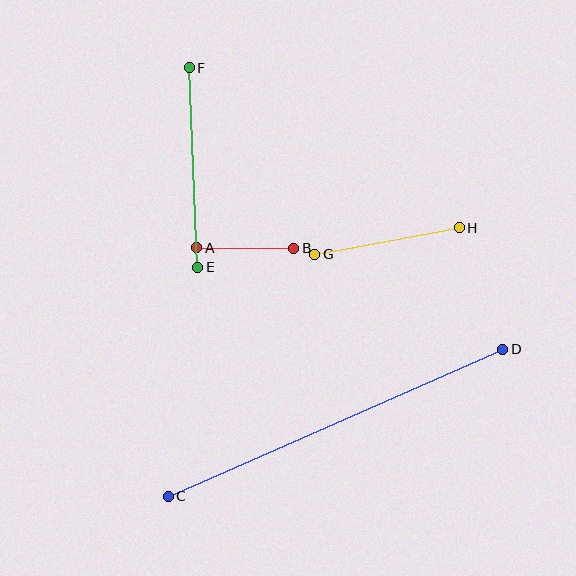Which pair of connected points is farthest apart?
Points C and D are farthest apart.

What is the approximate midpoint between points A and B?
The midpoint is at approximately (245, 248) pixels.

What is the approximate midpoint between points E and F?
The midpoint is at approximately (193, 168) pixels.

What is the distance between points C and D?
The distance is approximately 365 pixels.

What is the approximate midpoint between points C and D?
The midpoint is at approximately (336, 423) pixels.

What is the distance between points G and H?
The distance is approximately 147 pixels.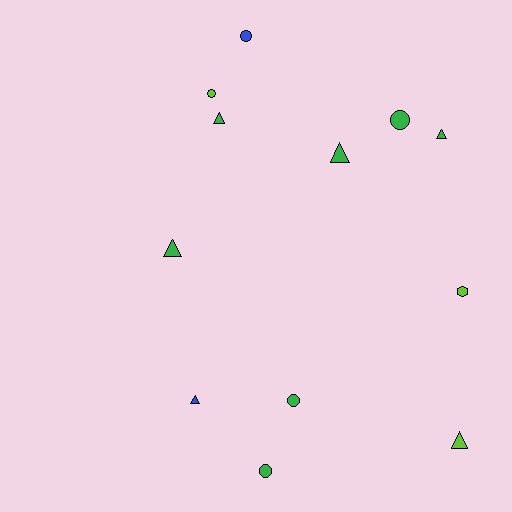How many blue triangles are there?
There is 1 blue triangle.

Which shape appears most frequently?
Triangle, with 6 objects.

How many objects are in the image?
There are 12 objects.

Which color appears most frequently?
Green, with 7 objects.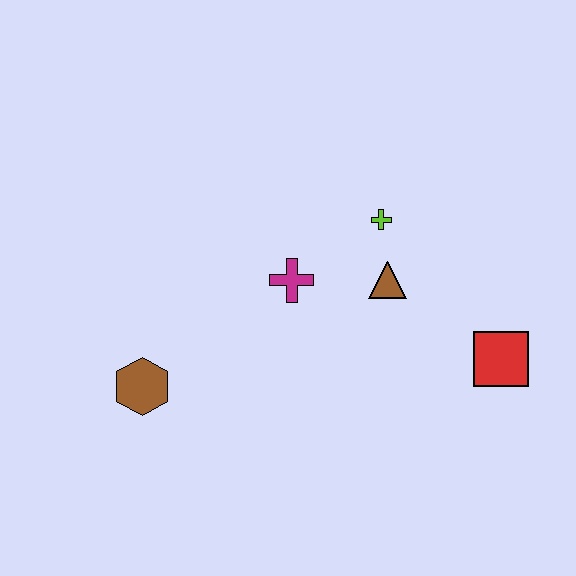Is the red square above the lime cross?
No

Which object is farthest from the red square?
The brown hexagon is farthest from the red square.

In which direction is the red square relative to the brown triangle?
The red square is to the right of the brown triangle.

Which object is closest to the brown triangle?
The lime cross is closest to the brown triangle.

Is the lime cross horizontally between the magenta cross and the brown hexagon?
No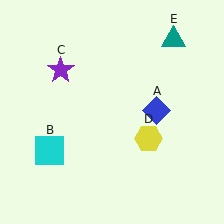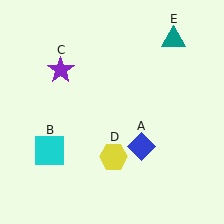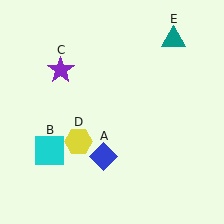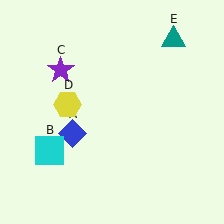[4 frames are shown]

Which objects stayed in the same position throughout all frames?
Cyan square (object B) and purple star (object C) and teal triangle (object E) remained stationary.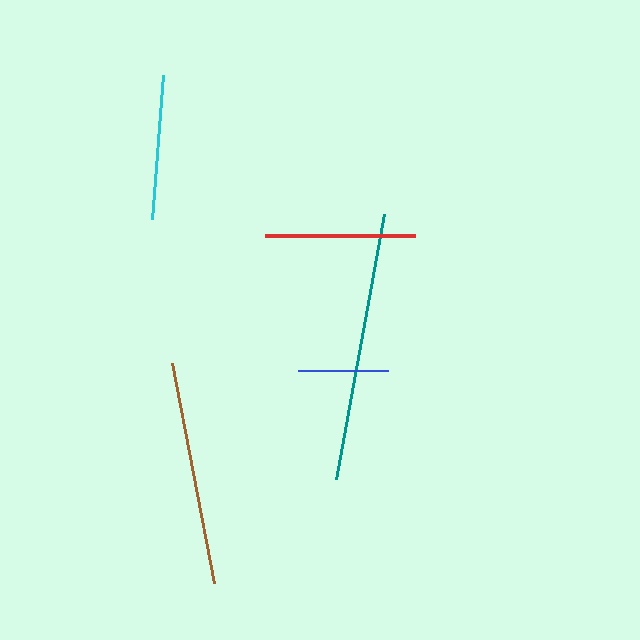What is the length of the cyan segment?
The cyan segment is approximately 145 pixels long.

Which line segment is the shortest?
The blue line is the shortest at approximately 90 pixels.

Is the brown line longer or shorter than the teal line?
The teal line is longer than the brown line.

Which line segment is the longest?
The teal line is the longest at approximately 270 pixels.